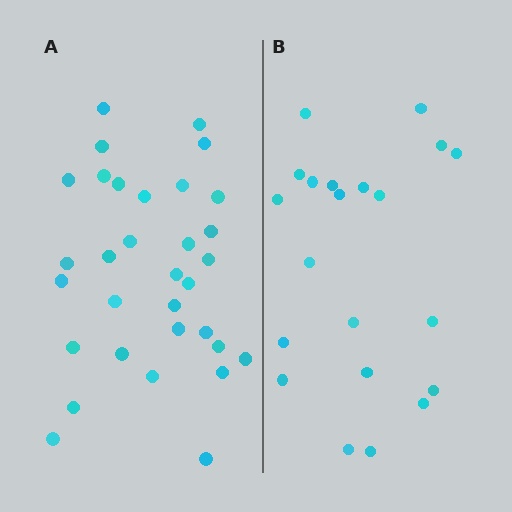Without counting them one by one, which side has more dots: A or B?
Region A (the left region) has more dots.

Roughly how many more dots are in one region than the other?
Region A has roughly 12 or so more dots than region B.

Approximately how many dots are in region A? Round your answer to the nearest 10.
About 30 dots. (The exact count is 32, which rounds to 30.)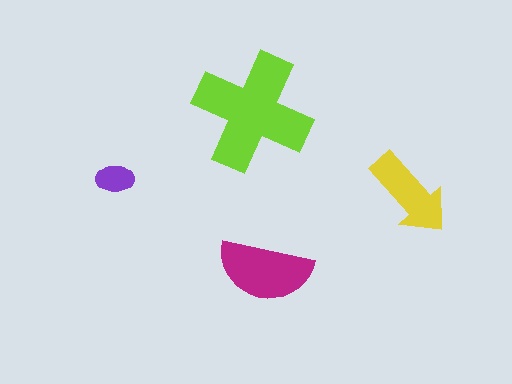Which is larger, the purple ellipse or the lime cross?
The lime cross.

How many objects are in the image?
There are 4 objects in the image.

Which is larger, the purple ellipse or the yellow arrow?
The yellow arrow.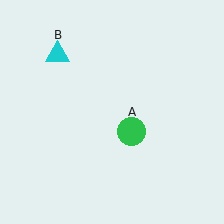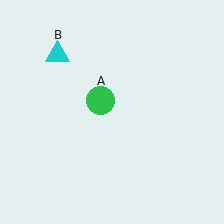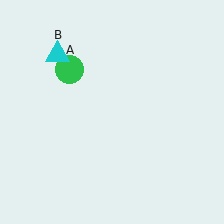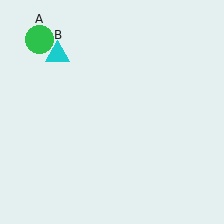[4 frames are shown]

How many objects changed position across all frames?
1 object changed position: green circle (object A).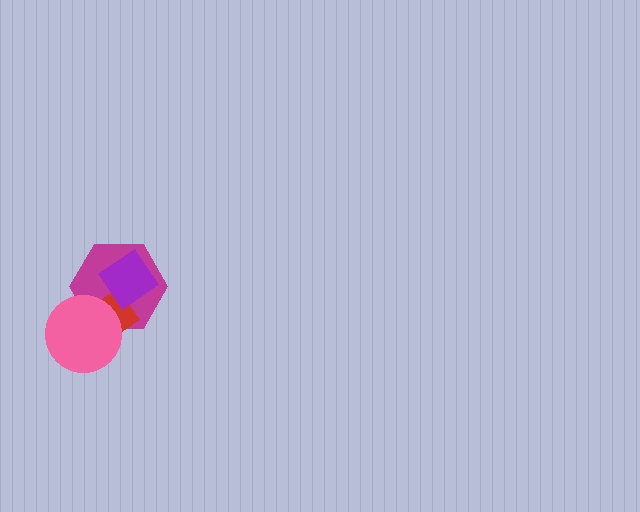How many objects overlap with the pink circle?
2 objects overlap with the pink circle.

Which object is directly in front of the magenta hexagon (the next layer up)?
The red diamond is directly in front of the magenta hexagon.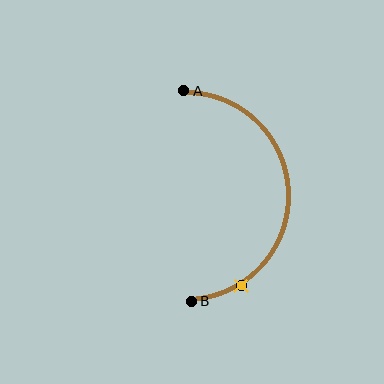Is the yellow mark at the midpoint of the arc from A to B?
No. The yellow mark lies on the arc but is closer to endpoint B. The arc midpoint would be at the point on the curve equidistant along the arc from both A and B.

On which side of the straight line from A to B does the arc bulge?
The arc bulges to the right of the straight line connecting A and B.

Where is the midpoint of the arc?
The arc midpoint is the point on the curve farthest from the straight line joining A and B. It sits to the right of that line.